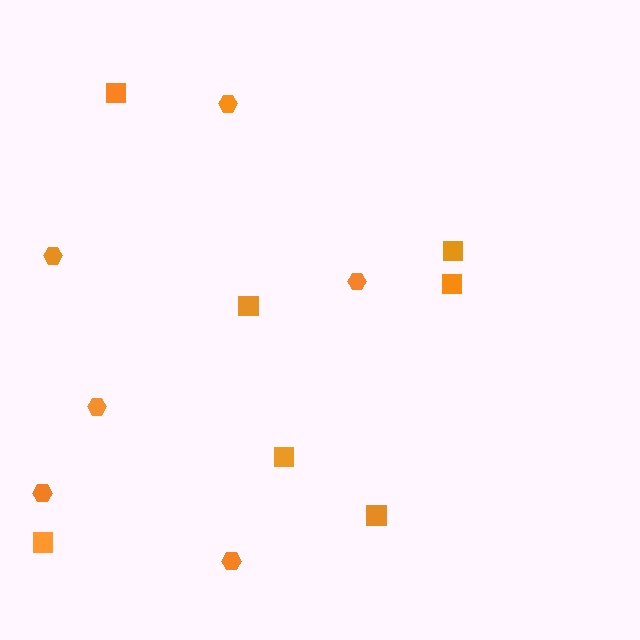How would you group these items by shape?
There are 2 groups: one group of squares (7) and one group of hexagons (6).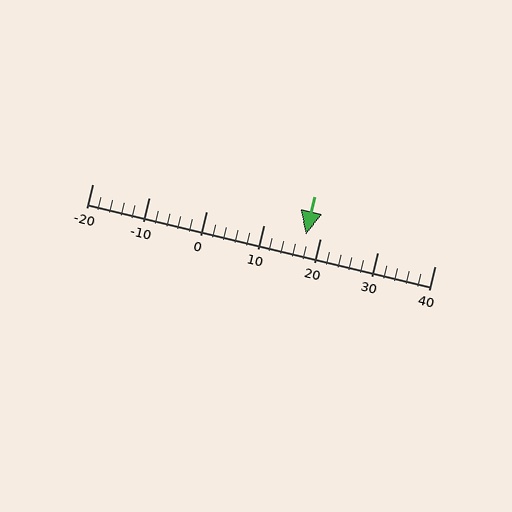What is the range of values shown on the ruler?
The ruler shows values from -20 to 40.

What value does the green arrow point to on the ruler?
The green arrow points to approximately 17.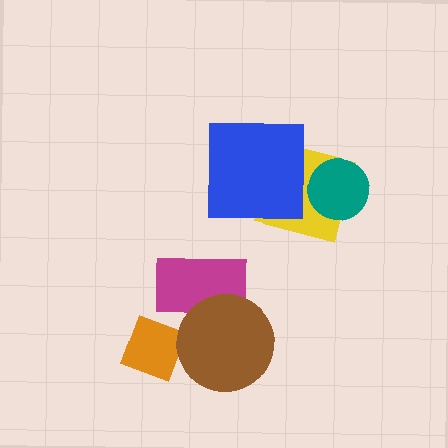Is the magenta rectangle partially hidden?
Yes, it is partially covered by another shape.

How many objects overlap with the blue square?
1 object overlaps with the blue square.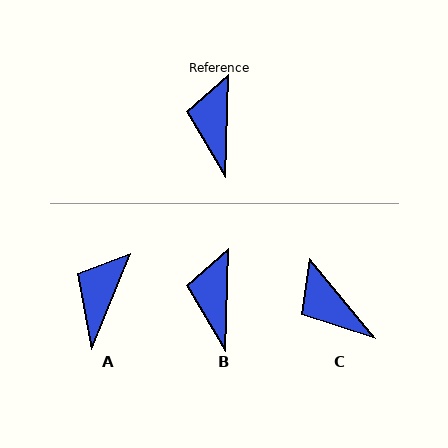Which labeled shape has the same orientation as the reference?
B.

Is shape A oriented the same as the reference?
No, it is off by about 20 degrees.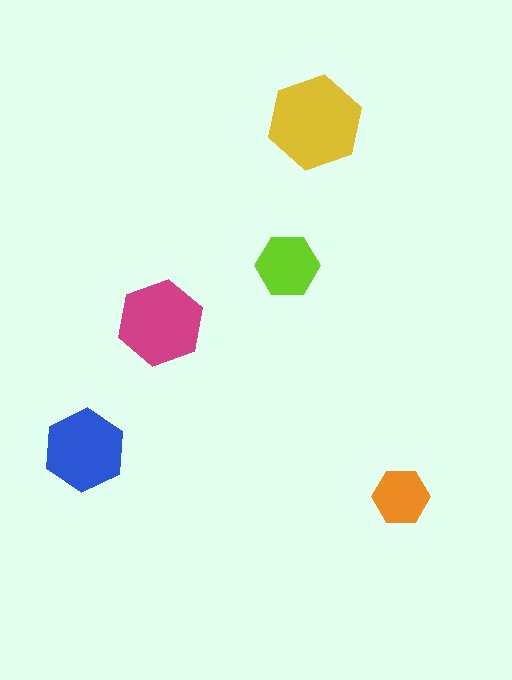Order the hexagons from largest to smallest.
the yellow one, the magenta one, the blue one, the lime one, the orange one.